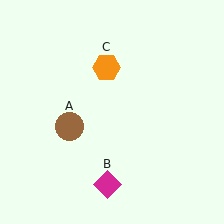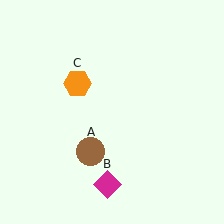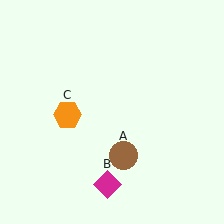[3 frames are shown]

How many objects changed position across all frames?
2 objects changed position: brown circle (object A), orange hexagon (object C).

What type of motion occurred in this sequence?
The brown circle (object A), orange hexagon (object C) rotated counterclockwise around the center of the scene.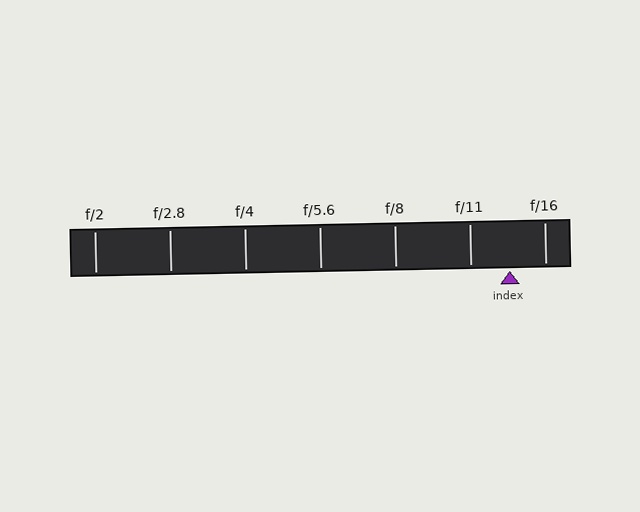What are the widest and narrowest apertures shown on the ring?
The widest aperture shown is f/2 and the narrowest is f/16.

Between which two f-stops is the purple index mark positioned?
The index mark is between f/11 and f/16.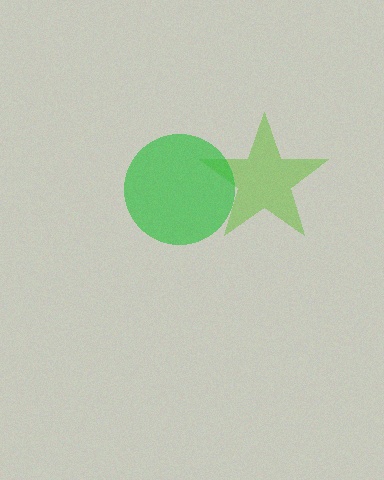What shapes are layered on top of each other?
The layered shapes are: a lime star, a green circle.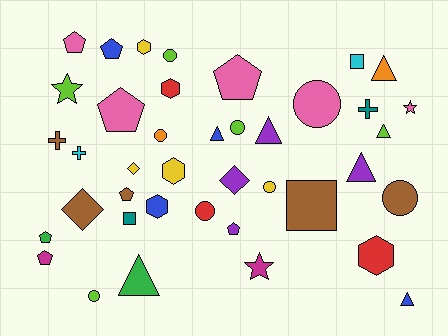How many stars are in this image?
There are 3 stars.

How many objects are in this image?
There are 40 objects.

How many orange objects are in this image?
There are 2 orange objects.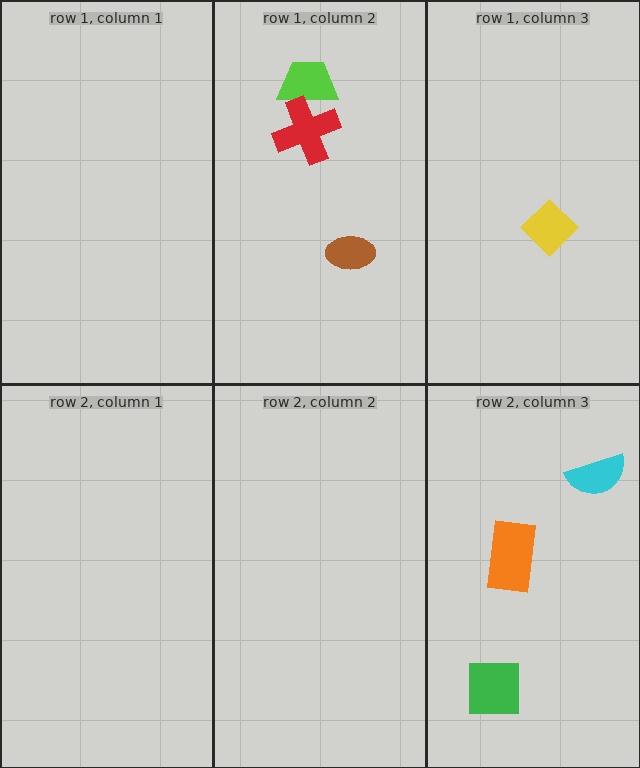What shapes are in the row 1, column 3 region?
The yellow diamond.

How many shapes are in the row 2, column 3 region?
3.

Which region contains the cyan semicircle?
The row 2, column 3 region.